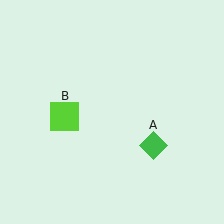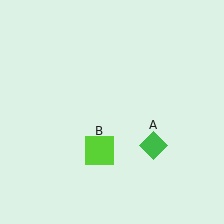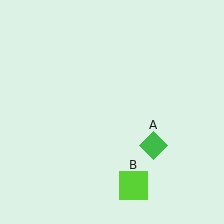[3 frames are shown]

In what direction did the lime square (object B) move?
The lime square (object B) moved down and to the right.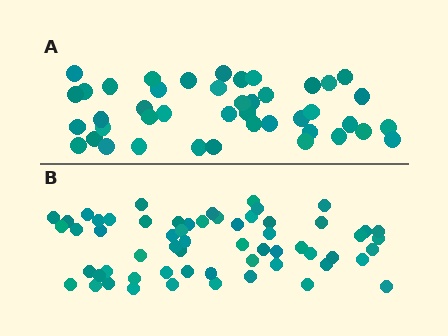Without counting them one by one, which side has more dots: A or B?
Region B (the bottom region) has more dots.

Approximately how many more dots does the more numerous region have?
Region B has approximately 15 more dots than region A.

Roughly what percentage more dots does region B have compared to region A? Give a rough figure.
About 40% more.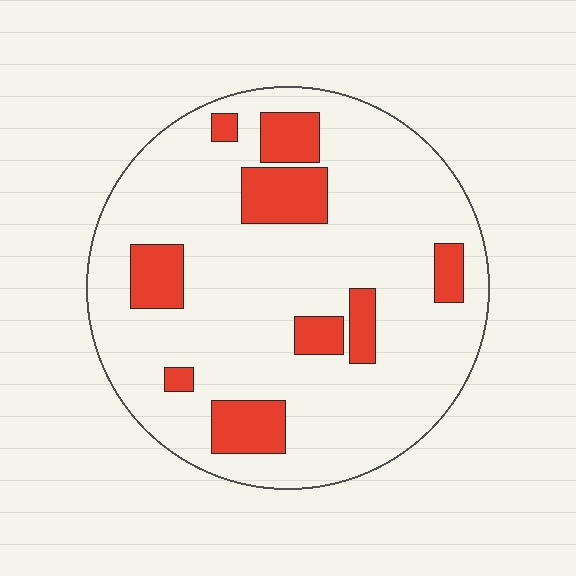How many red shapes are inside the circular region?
9.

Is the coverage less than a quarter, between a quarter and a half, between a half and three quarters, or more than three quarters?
Less than a quarter.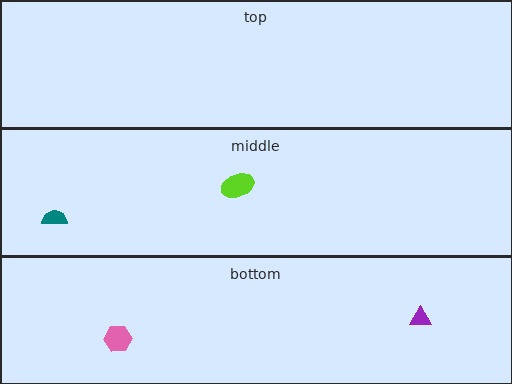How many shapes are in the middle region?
2.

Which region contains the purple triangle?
The bottom region.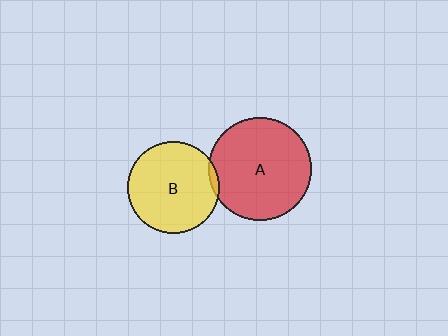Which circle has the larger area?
Circle A (red).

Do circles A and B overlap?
Yes.